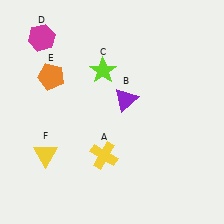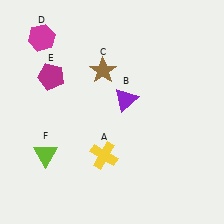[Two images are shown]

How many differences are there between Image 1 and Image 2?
There are 3 differences between the two images.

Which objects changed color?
C changed from lime to brown. E changed from orange to magenta. F changed from yellow to lime.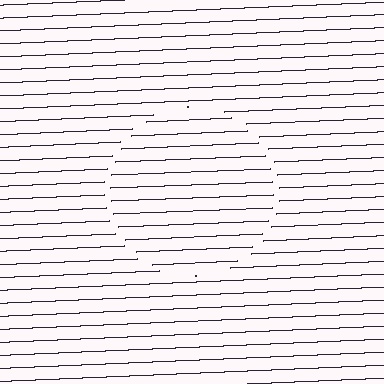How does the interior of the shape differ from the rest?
The interior of the shape contains the same grating, shifted by half a period — the contour is defined by the phase discontinuity where line-ends from the inner and outer gratings abut.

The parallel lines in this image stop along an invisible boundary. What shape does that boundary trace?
An illusory circle. The interior of the shape contains the same grating, shifted by half a period — the contour is defined by the phase discontinuity where line-ends from the inner and outer gratings abut.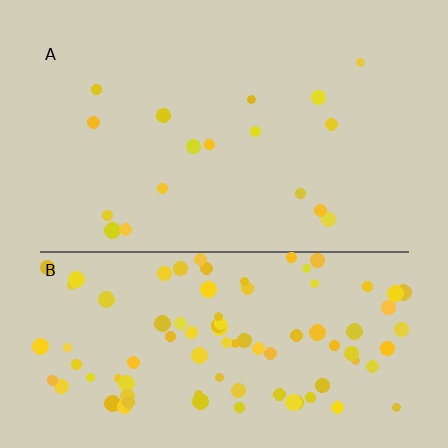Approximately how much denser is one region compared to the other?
Approximately 5.4× — region B over region A.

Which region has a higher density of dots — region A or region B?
B (the bottom).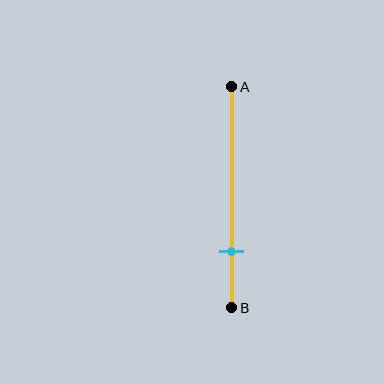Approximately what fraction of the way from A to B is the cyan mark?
The cyan mark is approximately 75% of the way from A to B.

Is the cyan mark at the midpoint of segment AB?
No, the mark is at about 75% from A, not at the 50% midpoint.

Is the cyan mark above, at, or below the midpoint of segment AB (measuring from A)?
The cyan mark is below the midpoint of segment AB.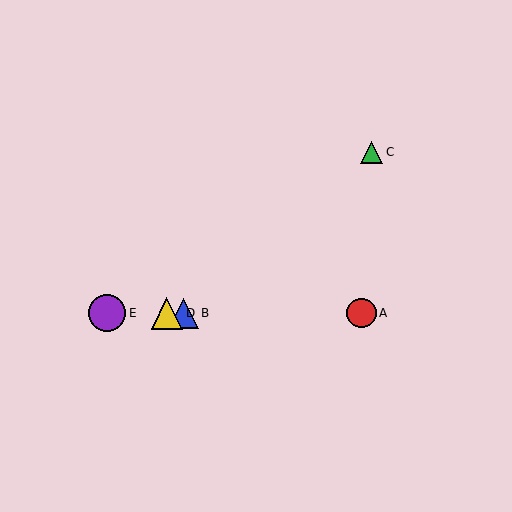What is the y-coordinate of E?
Object E is at y≈313.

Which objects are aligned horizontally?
Objects A, B, D, E are aligned horizontally.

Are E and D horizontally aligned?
Yes, both are at y≈313.